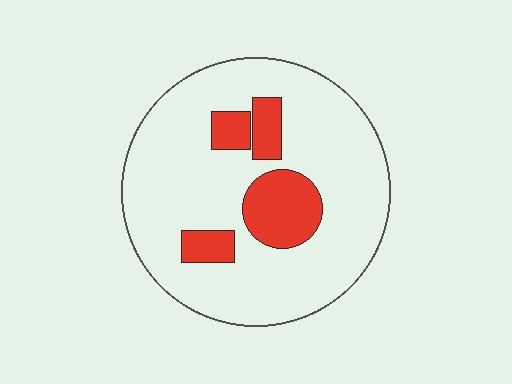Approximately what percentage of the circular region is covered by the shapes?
Approximately 20%.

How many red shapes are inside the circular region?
4.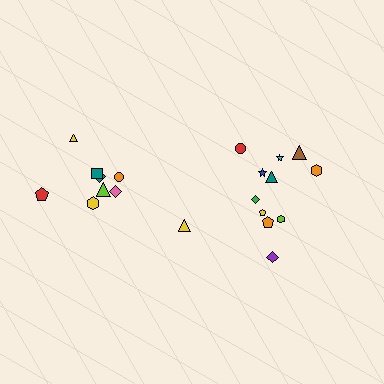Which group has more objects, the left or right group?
The right group.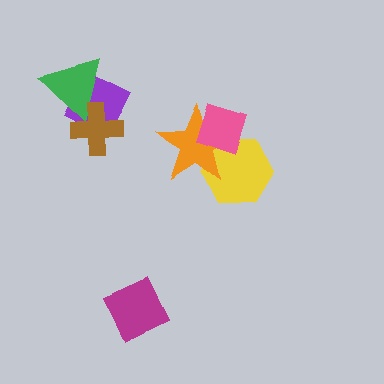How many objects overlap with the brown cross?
2 objects overlap with the brown cross.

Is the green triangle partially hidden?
Yes, it is partially covered by another shape.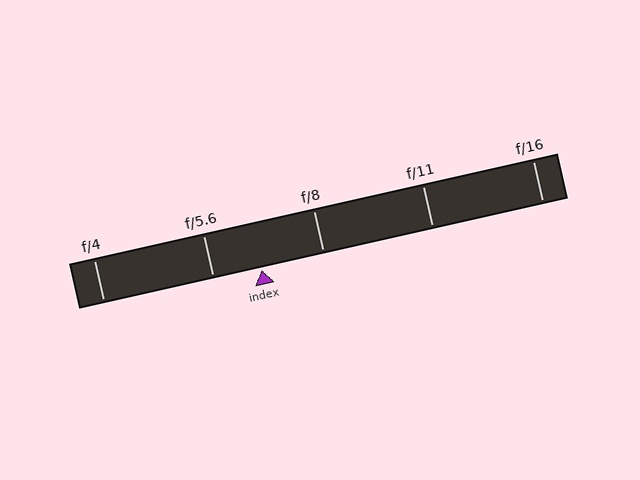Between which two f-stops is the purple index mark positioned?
The index mark is between f/5.6 and f/8.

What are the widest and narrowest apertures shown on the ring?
The widest aperture shown is f/4 and the narrowest is f/16.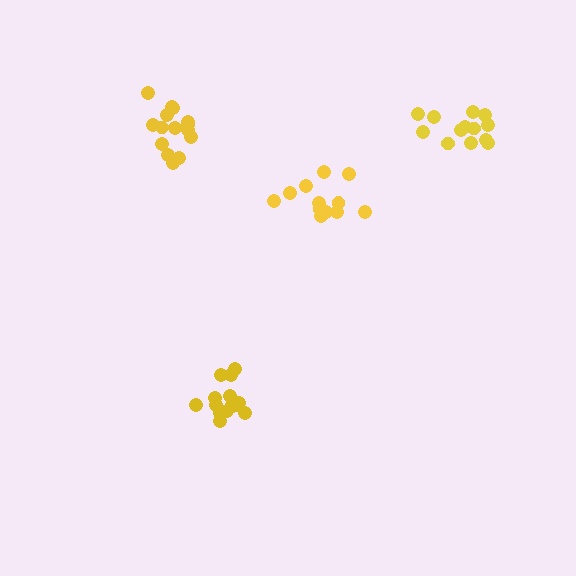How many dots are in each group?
Group 1: 13 dots, Group 2: 12 dots, Group 3: 15 dots, Group 4: 14 dots (54 total).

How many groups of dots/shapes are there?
There are 4 groups.